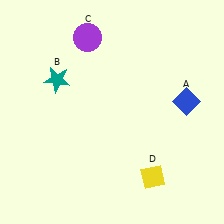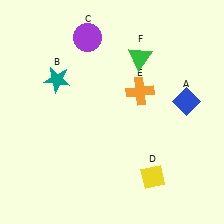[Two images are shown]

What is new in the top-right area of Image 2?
A green triangle (F) was added in the top-right area of Image 2.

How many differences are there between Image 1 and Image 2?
There are 2 differences between the two images.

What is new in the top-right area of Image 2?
An orange cross (E) was added in the top-right area of Image 2.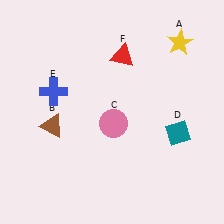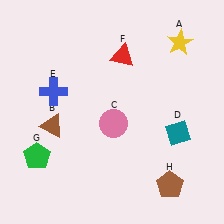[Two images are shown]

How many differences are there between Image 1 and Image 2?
There are 2 differences between the two images.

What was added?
A green pentagon (G), a brown pentagon (H) were added in Image 2.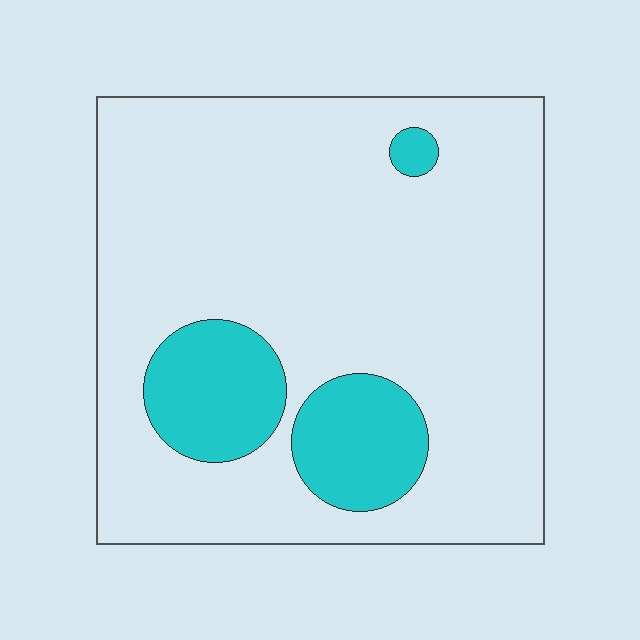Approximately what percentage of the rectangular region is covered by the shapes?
Approximately 15%.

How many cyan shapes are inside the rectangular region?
3.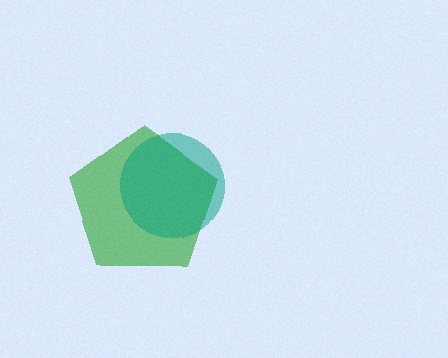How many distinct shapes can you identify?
There are 2 distinct shapes: a green pentagon, a teal circle.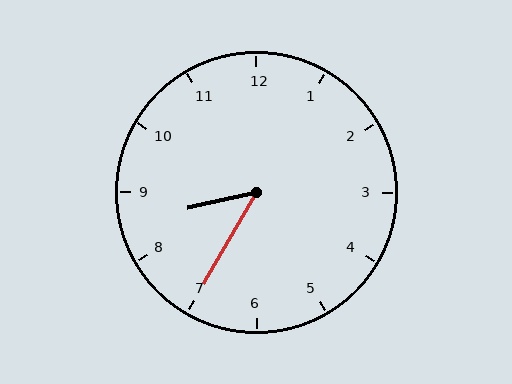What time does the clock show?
8:35.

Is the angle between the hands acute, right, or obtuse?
It is acute.